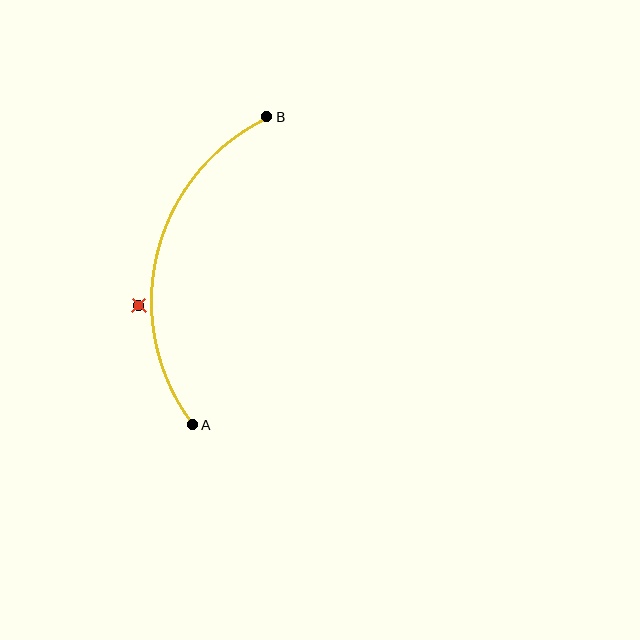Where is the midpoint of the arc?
The arc midpoint is the point on the curve farthest from the straight line joining A and B. It sits to the left of that line.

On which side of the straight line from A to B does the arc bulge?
The arc bulges to the left of the straight line connecting A and B.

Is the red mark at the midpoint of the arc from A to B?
No — the red mark does not lie on the arc at all. It sits slightly outside the curve.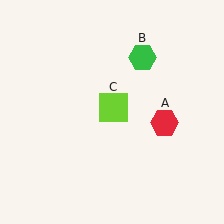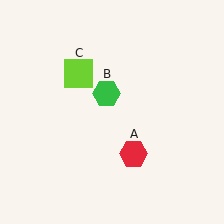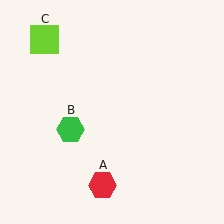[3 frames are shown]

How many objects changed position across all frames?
3 objects changed position: red hexagon (object A), green hexagon (object B), lime square (object C).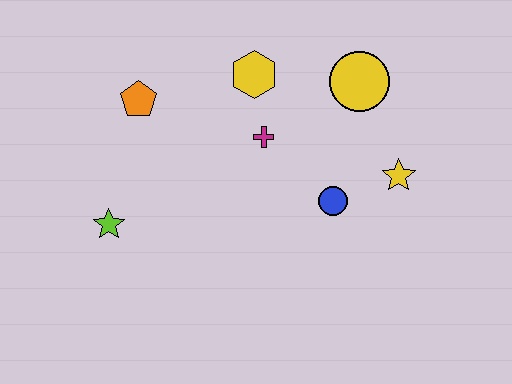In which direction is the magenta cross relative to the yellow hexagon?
The magenta cross is below the yellow hexagon.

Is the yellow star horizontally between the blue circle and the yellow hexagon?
No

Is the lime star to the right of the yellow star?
No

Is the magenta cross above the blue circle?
Yes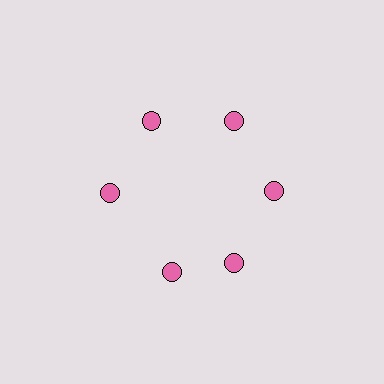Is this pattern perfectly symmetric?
No. The 6 pink circles are arranged in a ring, but one element near the 7 o'clock position is rotated out of alignment along the ring, breaking the 6-fold rotational symmetry.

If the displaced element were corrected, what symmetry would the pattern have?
It would have 6-fold rotational symmetry — the pattern would map onto itself every 60 degrees.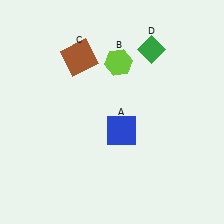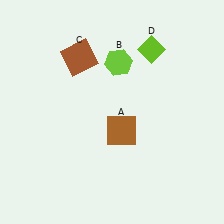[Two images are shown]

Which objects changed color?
A changed from blue to brown. D changed from green to lime.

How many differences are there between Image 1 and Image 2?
There are 2 differences between the two images.